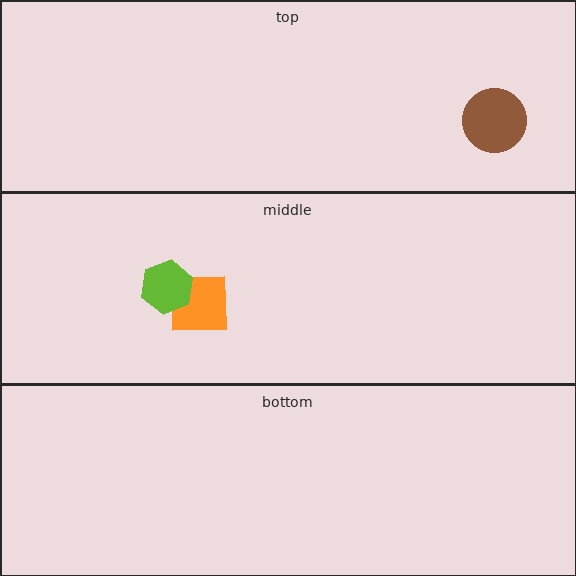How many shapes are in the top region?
1.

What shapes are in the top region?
The brown circle.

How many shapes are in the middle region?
2.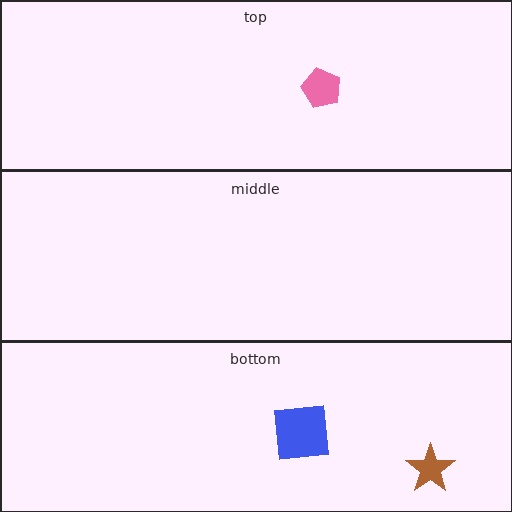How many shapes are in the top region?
1.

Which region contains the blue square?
The bottom region.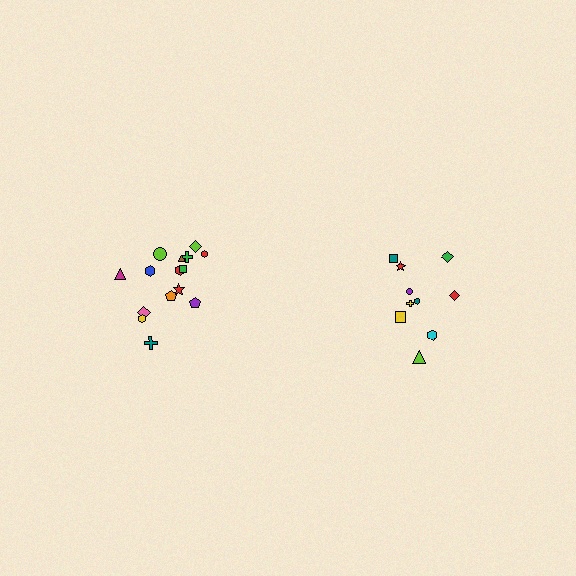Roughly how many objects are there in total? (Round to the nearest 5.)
Roughly 25 objects in total.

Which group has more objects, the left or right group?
The left group.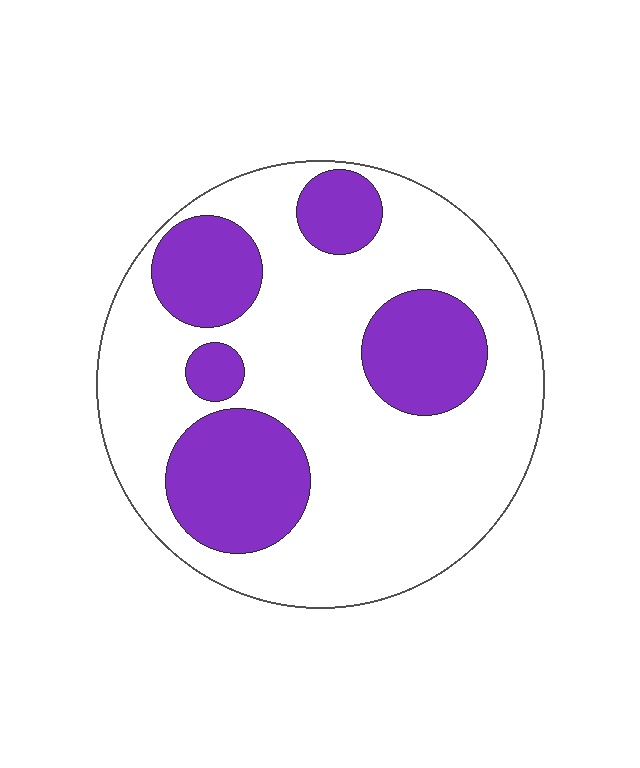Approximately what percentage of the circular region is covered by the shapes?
Approximately 30%.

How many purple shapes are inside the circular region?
5.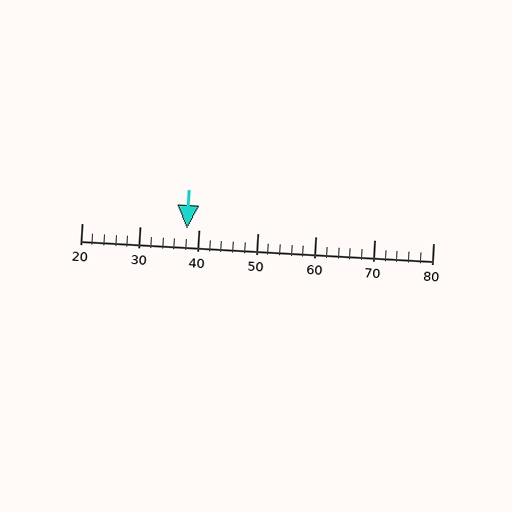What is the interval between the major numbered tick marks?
The major tick marks are spaced 10 units apart.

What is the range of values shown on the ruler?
The ruler shows values from 20 to 80.